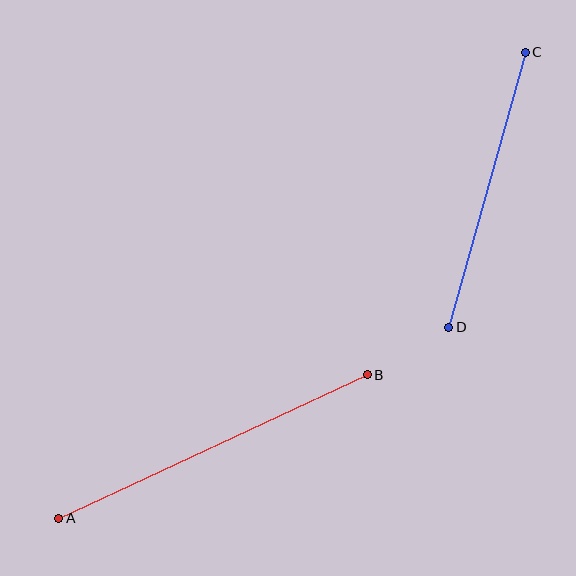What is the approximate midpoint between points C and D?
The midpoint is at approximately (487, 190) pixels.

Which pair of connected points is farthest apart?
Points A and B are farthest apart.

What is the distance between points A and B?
The distance is approximately 340 pixels.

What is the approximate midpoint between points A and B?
The midpoint is at approximately (213, 446) pixels.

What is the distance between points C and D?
The distance is approximately 286 pixels.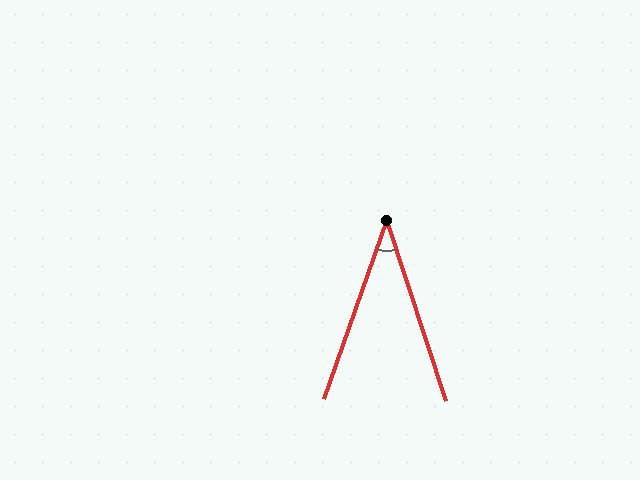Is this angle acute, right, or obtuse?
It is acute.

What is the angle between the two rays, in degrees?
Approximately 37 degrees.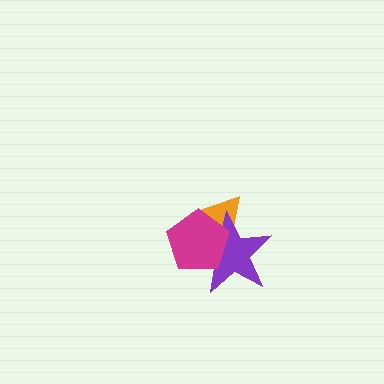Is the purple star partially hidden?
Yes, it is partially covered by another shape.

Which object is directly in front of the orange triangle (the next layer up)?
The purple star is directly in front of the orange triangle.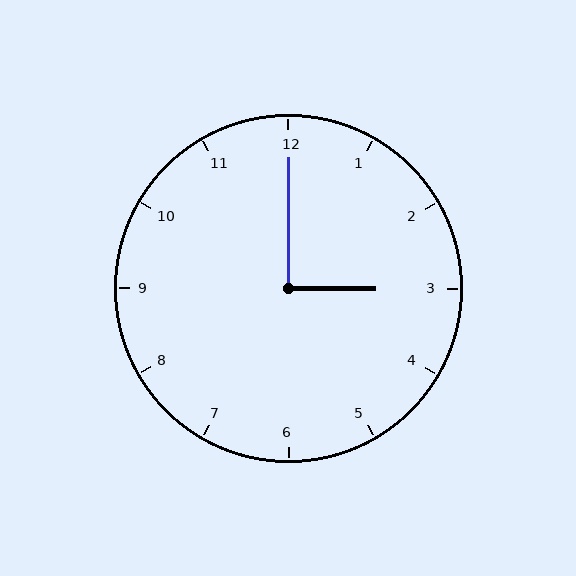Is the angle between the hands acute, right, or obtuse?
It is right.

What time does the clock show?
3:00.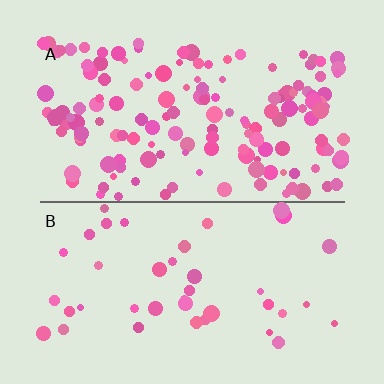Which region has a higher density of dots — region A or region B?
A (the top).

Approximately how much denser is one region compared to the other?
Approximately 3.4× — region A over region B.